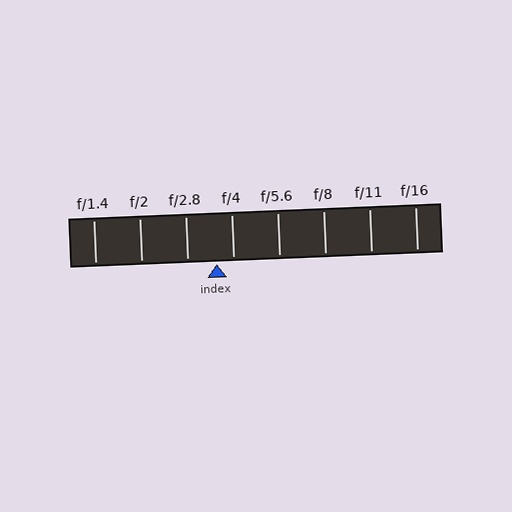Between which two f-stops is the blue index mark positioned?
The index mark is between f/2.8 and f/4.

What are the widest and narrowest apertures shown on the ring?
The widest aperture shown is f/1.4 and the narrowest is f/16.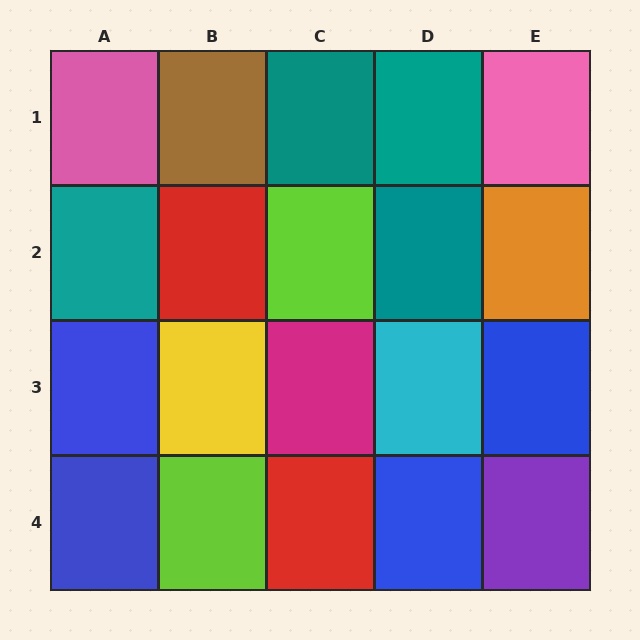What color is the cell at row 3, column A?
Blue.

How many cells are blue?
4 cells are blue.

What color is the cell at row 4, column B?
Lime.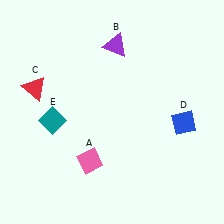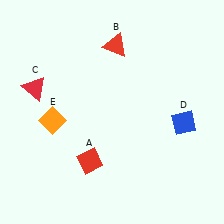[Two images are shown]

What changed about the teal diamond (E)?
In Image 1, E is teal. In Image 2, it changed to orange.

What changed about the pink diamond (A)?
In Image 1, A is pink. In Image 2, it changed to red.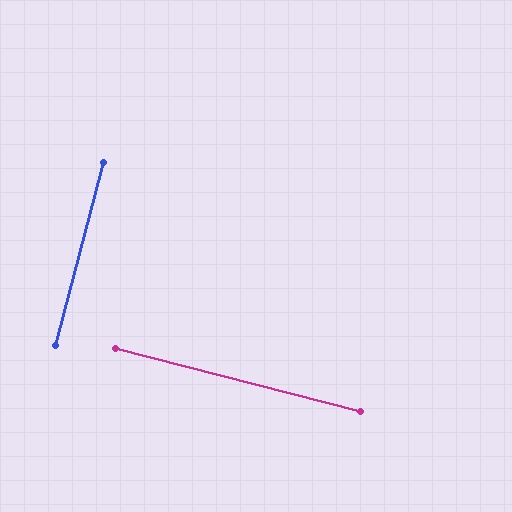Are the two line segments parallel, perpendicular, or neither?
Perpendicular — they meet at approximately 90°.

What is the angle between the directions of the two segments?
Approximately 90 degrees.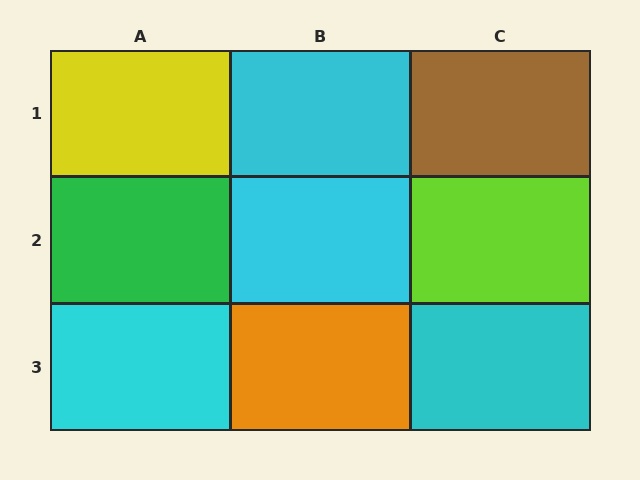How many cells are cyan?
4 cells are cyan.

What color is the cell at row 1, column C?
Brown.